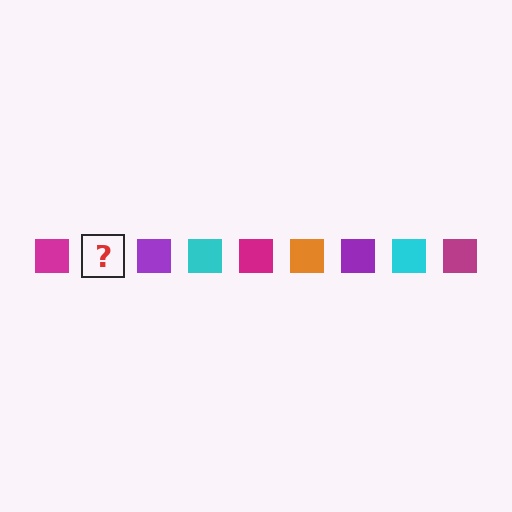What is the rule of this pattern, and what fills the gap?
The rule is that the pattern cycles through magenta, orange, purple, cyan squares. The gap should be filled with an orange square.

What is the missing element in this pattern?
The missing element is an orange square.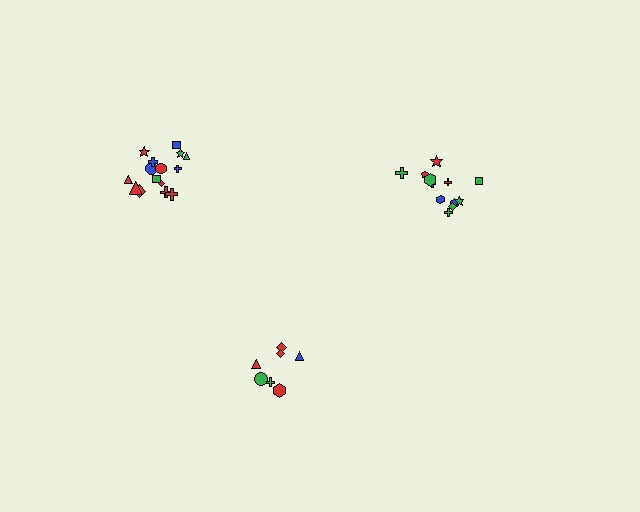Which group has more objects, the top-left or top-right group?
The top-left group.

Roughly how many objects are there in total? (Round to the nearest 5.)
Roughly 35 objects in total.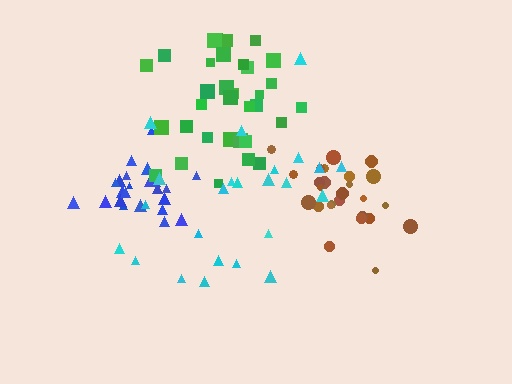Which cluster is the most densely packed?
Blue.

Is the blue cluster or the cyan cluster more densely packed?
Blue.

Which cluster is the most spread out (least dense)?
Cyan.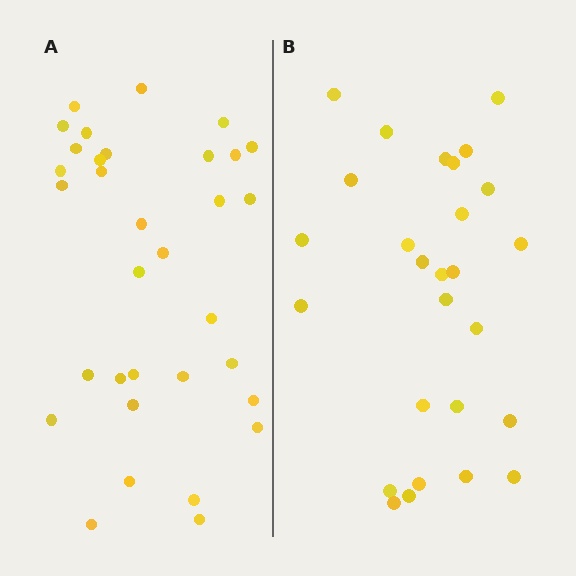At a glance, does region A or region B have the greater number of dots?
Region A (the left region) has more dots.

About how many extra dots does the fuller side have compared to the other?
Region A has about 6 more dots than region B.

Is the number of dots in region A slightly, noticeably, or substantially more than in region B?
Region A has only slightly more — the two regions are fairly close. The ratio is roughly 1.2 to 1.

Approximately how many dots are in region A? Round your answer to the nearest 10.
About 30 dots. (The exact count is 33, which rounds to 30.)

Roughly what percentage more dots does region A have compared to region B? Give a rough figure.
About 20% more.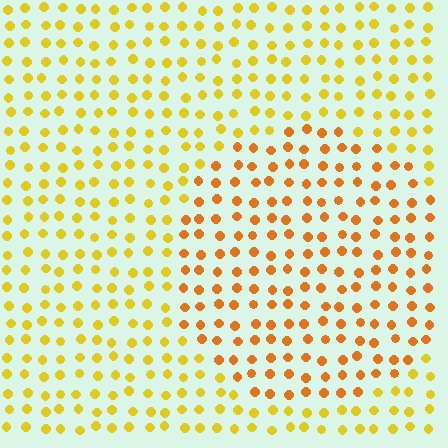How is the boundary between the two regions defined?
The boundary is defined purely by a slight shift in hue (about 27 degrees). Spacing, size, and orientation are identical on both sides.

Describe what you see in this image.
The image is filled with small yellow elements in a uniform arrangement. A circle-shaped region is visible where the elements are tinted to a slightly different hue, forming a subtle color boundary.